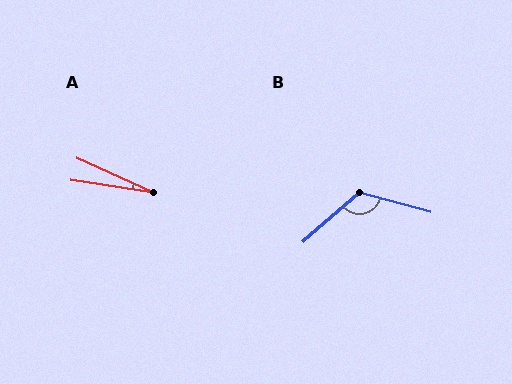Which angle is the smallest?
A, at approximately 16 degrees.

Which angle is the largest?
B, at approximately 123 degrees.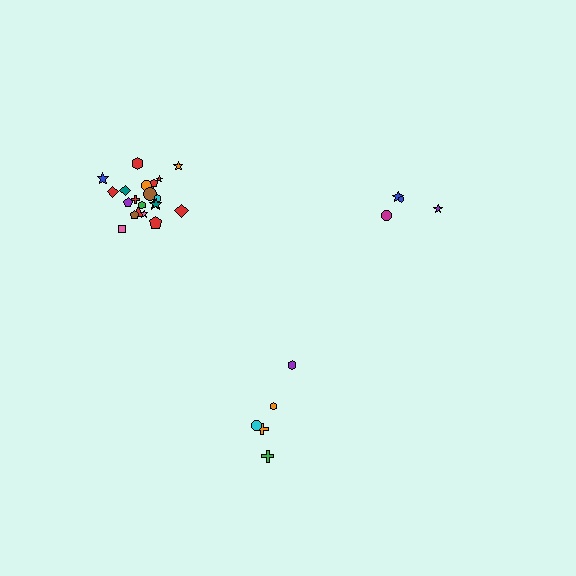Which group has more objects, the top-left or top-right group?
The top-left group.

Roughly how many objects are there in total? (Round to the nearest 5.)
Roughly 30 objects in total.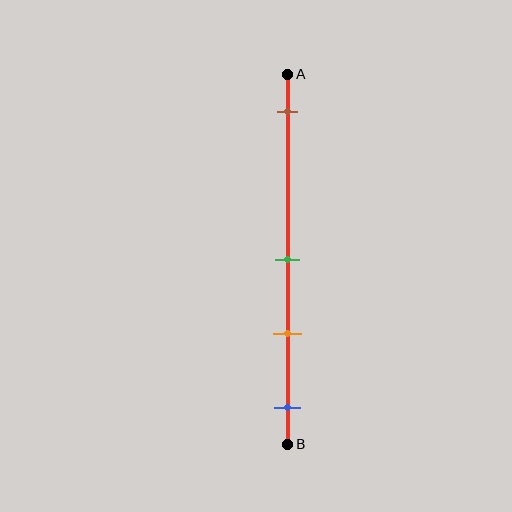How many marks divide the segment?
There are 4 marks dividing the segment.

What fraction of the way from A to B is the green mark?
The green mark is approximately 50% (0.5) of the way from A to B.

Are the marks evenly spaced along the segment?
No, the marks are not evenly spaced.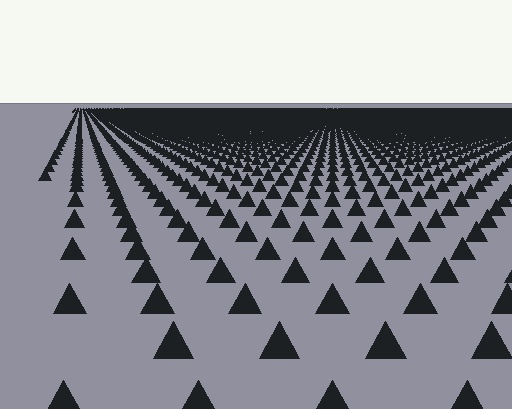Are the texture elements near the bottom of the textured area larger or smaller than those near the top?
Larger. Near the bottom, elements are closer to the viewer and appear at a bigger on-screen size.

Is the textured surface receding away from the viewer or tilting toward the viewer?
The surface is receding away from the viewer. Texture elements get smaller and denser toward the top.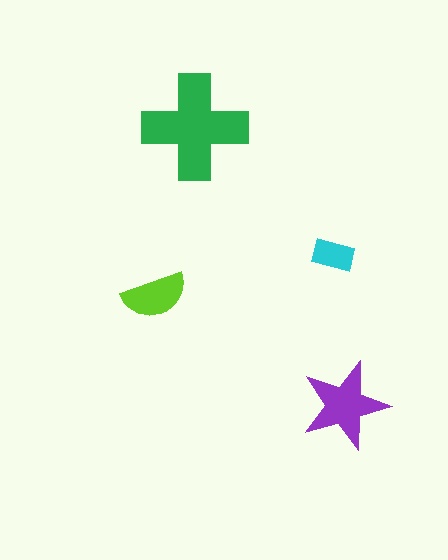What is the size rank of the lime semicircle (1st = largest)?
3rd.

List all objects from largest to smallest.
The green cross, the purple star, the lime semicircle, the cyan rectangle.